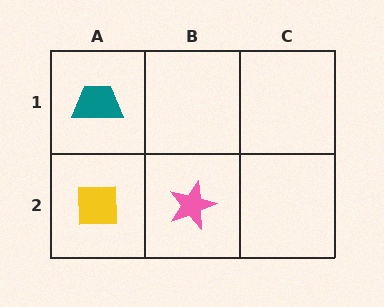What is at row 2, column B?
A pink star.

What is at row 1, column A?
A teal trapezoid.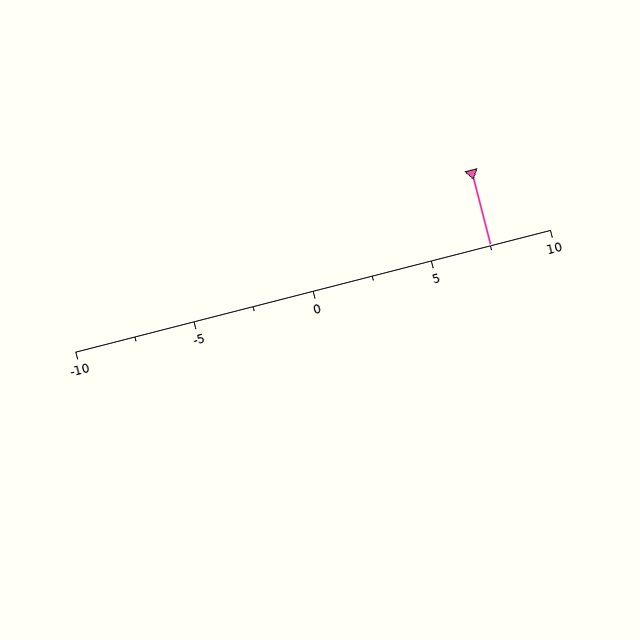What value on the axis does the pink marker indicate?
The marker indicates approximately 7.5.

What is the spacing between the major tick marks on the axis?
The major ticks are spaced 5 apart.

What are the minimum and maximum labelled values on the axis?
The axis runs from -10 to 10.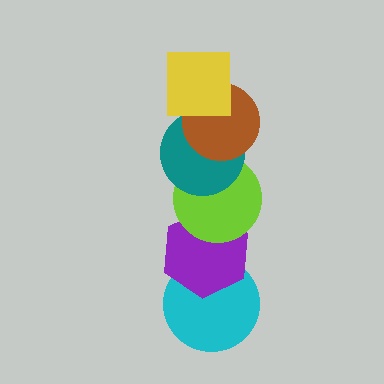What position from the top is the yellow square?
The yellow square is 1st from the top.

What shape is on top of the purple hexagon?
The lime circle is on top of the purple hexagon.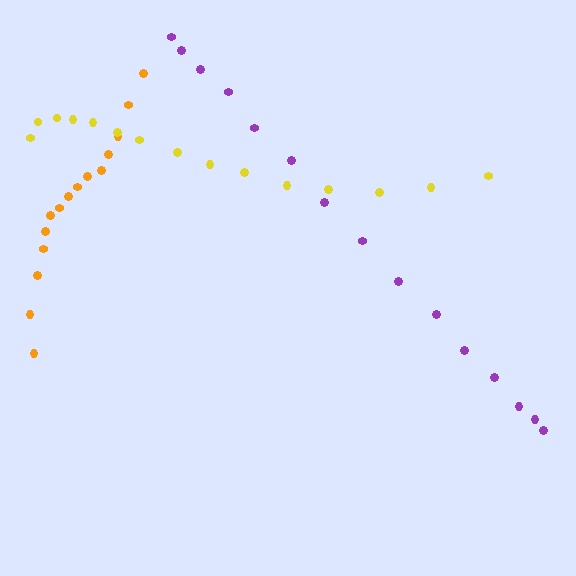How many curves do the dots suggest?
There are 3 distinct paths.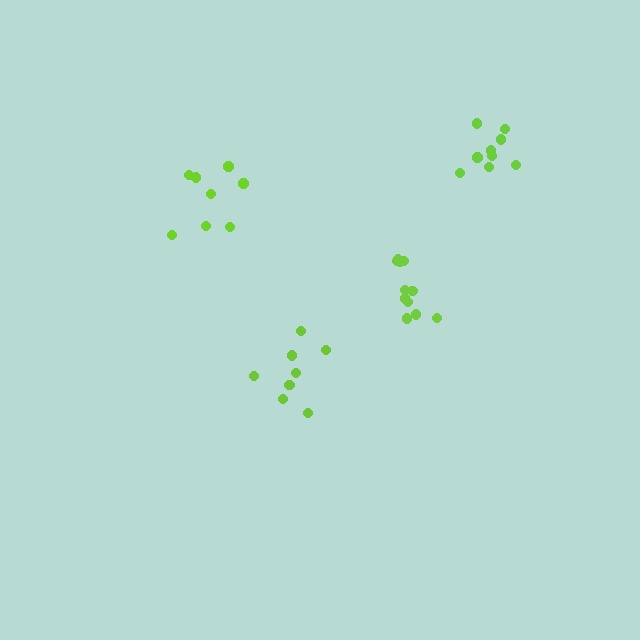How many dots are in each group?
Group 1: 8 dots, Group 2: 8 dots, Group 3: 9 dots, Group 4: 11 dots (36 total).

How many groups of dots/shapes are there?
There are 4 groups.